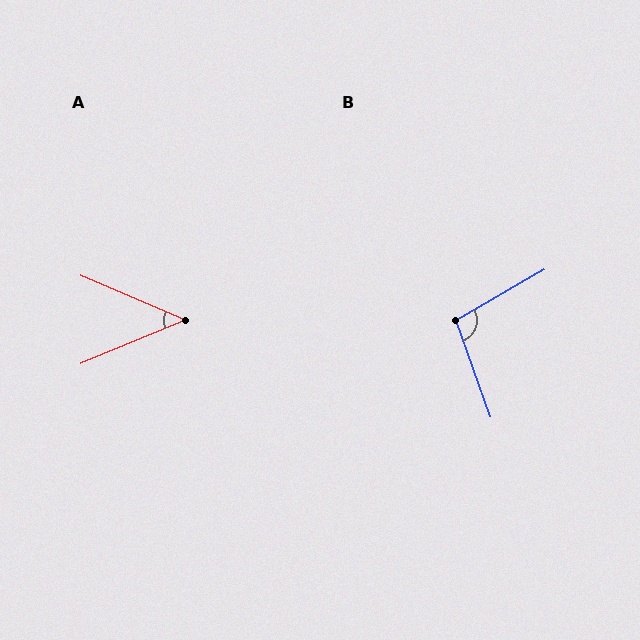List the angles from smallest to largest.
A (46°), B (100°).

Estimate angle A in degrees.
Approximately 46 degrees.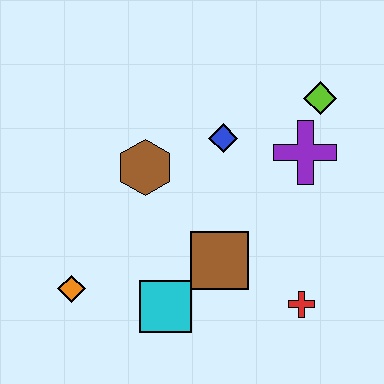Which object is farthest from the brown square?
The lime diamond is farthest from the brown square.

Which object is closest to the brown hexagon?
The blue diamond is closest to the brown hexagon.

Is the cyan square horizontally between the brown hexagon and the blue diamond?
Yes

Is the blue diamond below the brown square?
No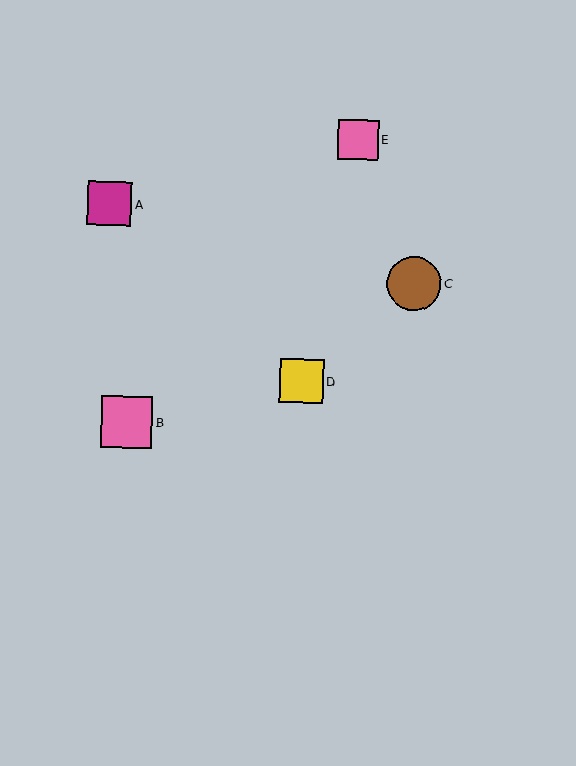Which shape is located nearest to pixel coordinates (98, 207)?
The magenta square (labeled A) at (110, 204) is nearest to that location.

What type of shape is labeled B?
Shape B is a pink square.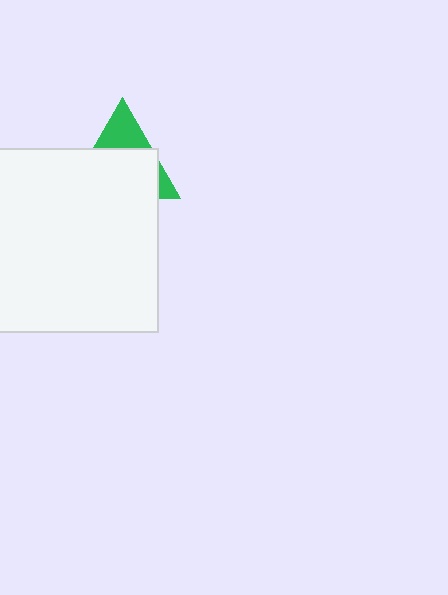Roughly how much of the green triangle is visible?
A small part of it is visible (roughly 31%).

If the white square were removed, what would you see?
You would see the complete green triangle.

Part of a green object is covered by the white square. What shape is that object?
It is a triangle.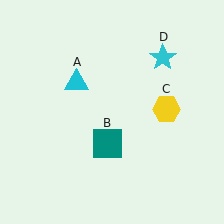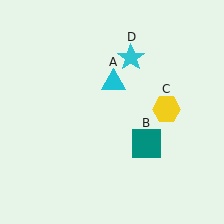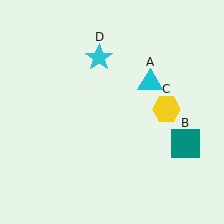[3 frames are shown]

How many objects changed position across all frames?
3 objects changed position: cyan triangle (object A), teal square (object B), cyan star (object D).